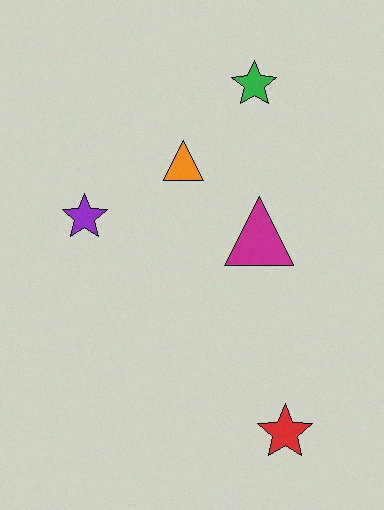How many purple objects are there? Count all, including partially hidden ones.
There is 1 purple object.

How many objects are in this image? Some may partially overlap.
There are 5 objects.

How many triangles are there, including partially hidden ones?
There are 2 triangles.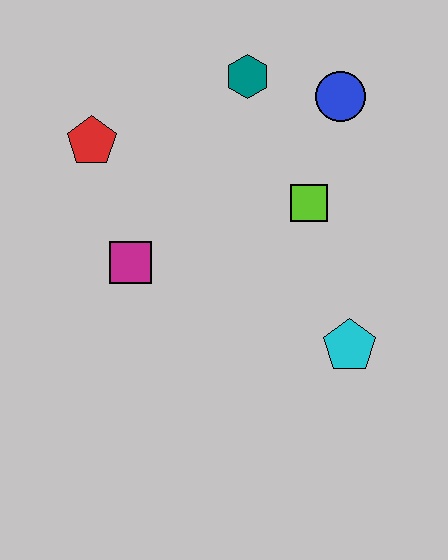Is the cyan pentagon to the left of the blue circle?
No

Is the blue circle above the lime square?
Yes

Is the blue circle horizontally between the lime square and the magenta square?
No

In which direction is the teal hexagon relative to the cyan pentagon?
The teal hexagon is above the cyan pentagon.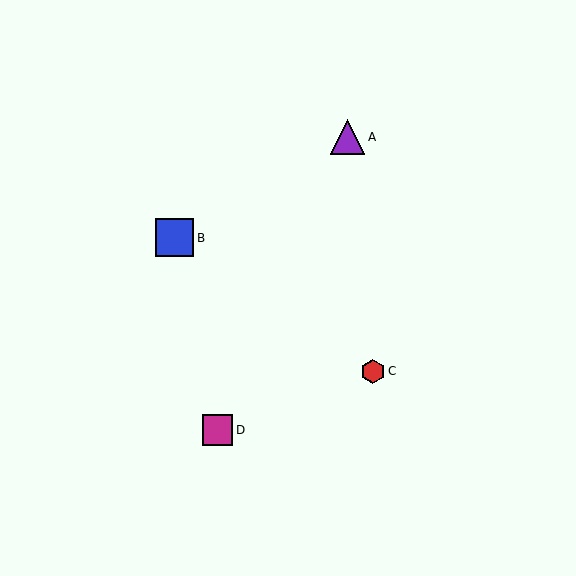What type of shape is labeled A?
Shape A is a purple triangle.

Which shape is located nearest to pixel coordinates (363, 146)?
The purple triangle (labeled A) at (348, 137) is nearest to that location.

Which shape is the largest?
The blue square (labeled B) is the largest.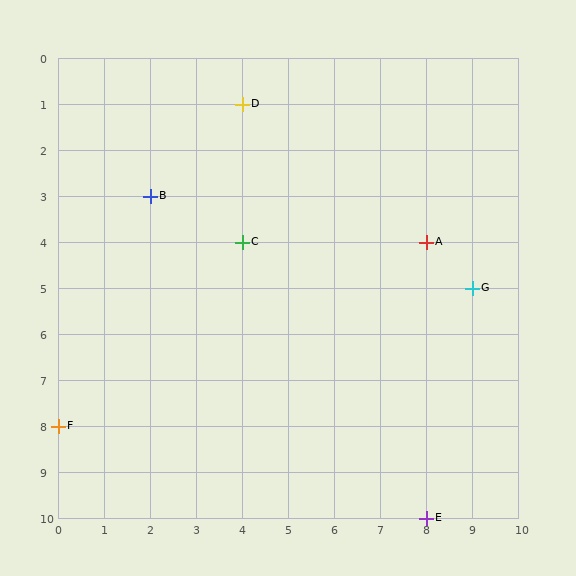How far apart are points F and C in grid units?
Points F and C are 4 columns and 4 rows apart (about 5.7 grid units diagonally).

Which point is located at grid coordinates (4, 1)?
Point D is at (4, 1).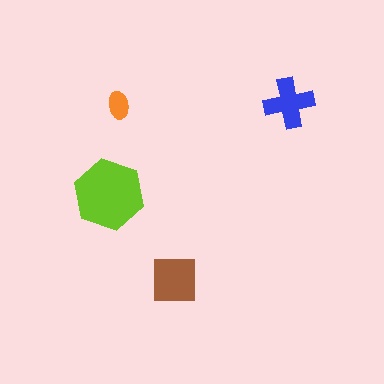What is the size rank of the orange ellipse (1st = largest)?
4th.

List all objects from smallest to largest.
The orange ellipse, the blue cross, the brown square, the lime hexagon.